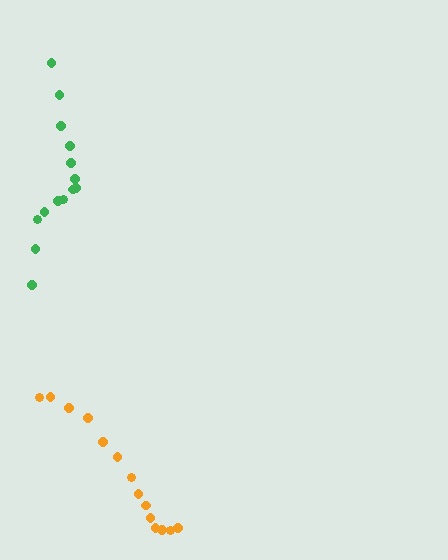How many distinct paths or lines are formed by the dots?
There are 2 distinct paths.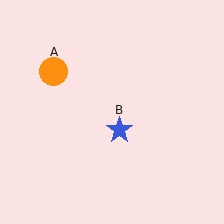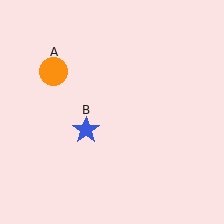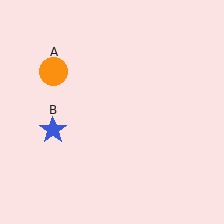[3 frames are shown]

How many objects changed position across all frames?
1 object changed position: blue star (object B).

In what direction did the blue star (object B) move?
The blue star (object B) moved left.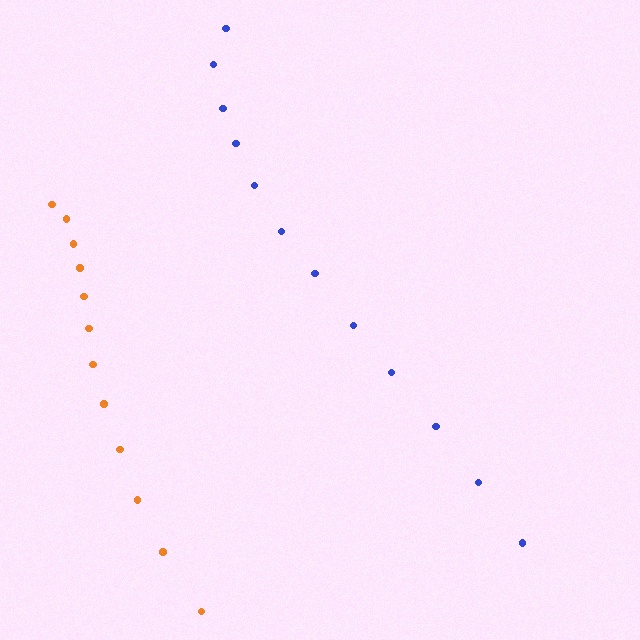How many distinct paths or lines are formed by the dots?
There are 2 distinct paths.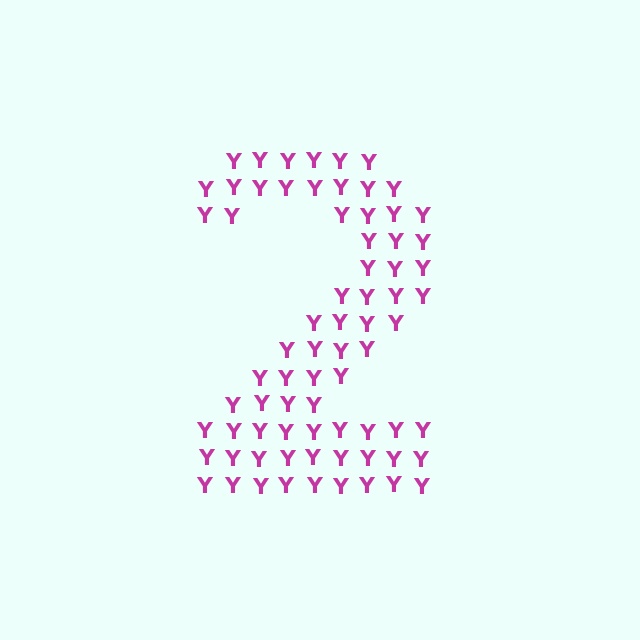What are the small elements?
The small elements are letter Y's.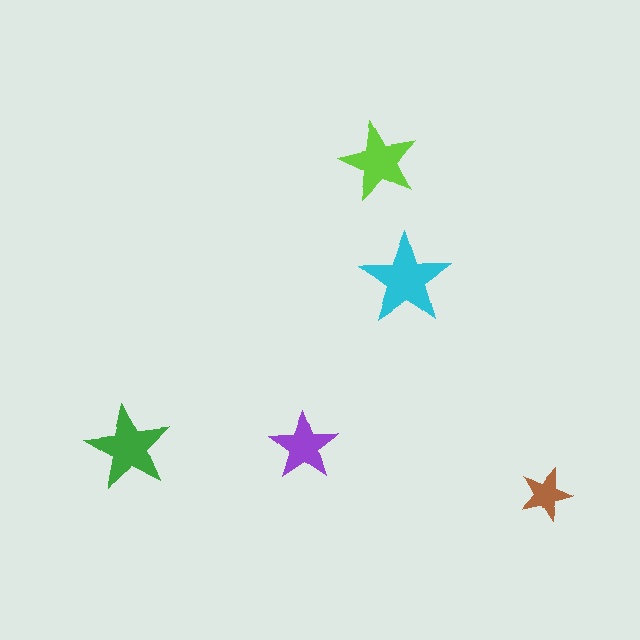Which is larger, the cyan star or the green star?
The cyan one.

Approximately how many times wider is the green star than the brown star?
About 1.5 times wider.